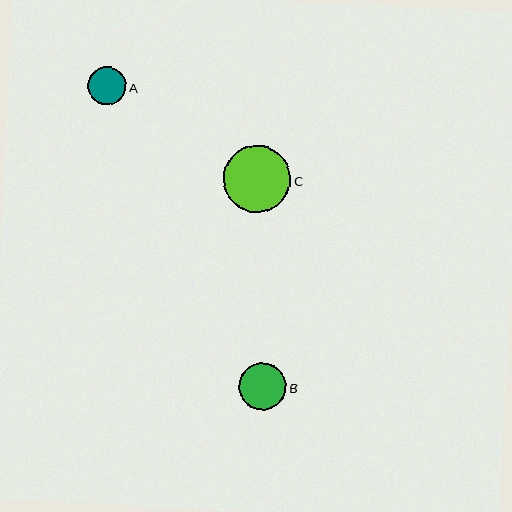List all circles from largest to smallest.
From largest to smallest: C, B, A.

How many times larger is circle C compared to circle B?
Circle C is approximately 1.4 times the size of circle B.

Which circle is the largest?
Circle C is the largest with a size of approximately 67 pixels.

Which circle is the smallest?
Circle A is the smallest with a size of approximately 38 pixels.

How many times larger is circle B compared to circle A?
Circle B is approximately 1.3 times the size of circle A.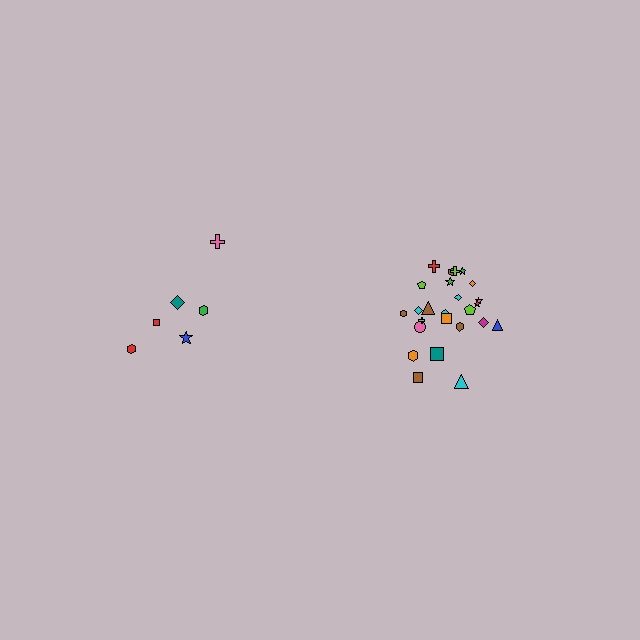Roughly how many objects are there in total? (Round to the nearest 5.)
Roughly 30 objects in total.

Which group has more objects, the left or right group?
The right group.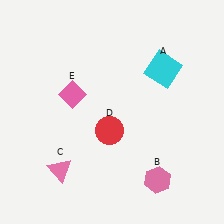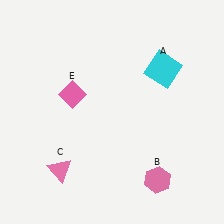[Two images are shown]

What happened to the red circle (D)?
The red circle (D) was removed in Image 2. It was in the bottom-left area of Image 1.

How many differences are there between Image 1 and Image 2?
There is 1 difference between the two images.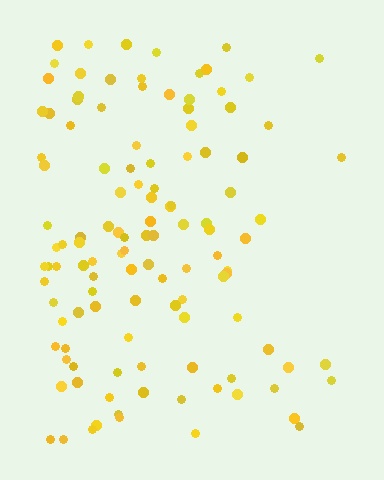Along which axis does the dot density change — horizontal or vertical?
Horizontal.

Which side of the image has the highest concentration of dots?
The left.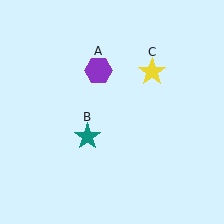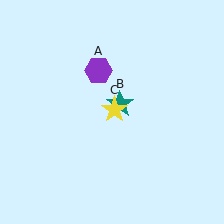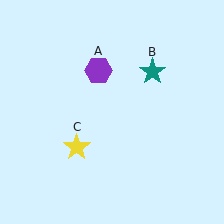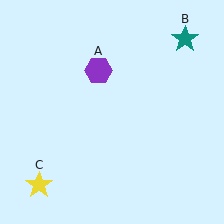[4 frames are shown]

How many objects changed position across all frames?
2 objects changed position: teal star (object B), yellow star (object C).